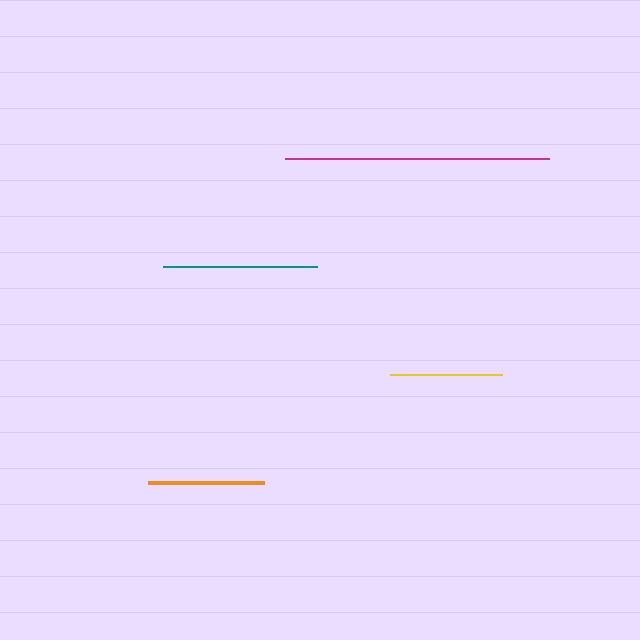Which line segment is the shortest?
The yellow line is the shortest at approximately 112 pixels.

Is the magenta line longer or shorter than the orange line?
The magenta line is longer than the orange line.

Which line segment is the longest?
The magenta line is the longest at approximately 264 pixels.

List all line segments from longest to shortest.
From longest to shortest: magenta, teal, orange, yellow.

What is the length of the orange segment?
The orange segment is approximately 116 pixels long.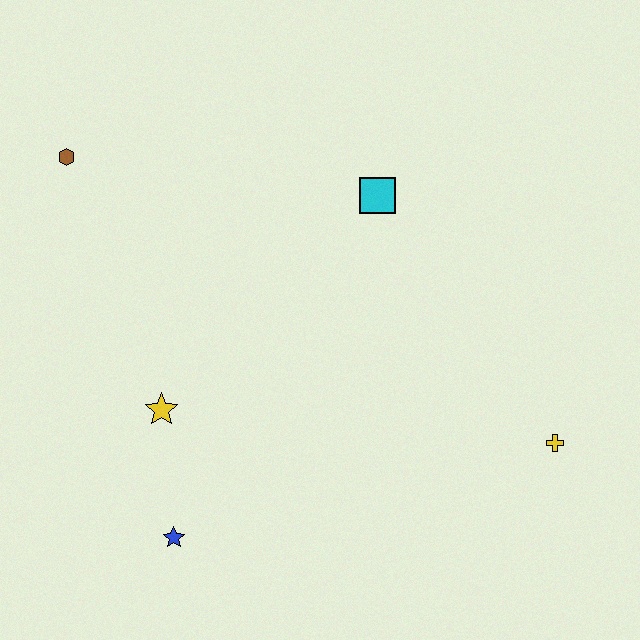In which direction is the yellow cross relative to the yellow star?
The yellow cross is to the right of the yellow star.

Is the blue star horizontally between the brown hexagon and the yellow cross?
Yes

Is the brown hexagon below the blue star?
No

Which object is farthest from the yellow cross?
The brown hexagon is farthest from the yellow cross.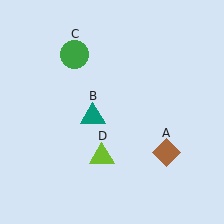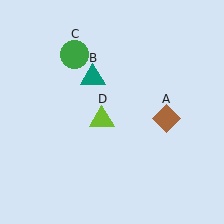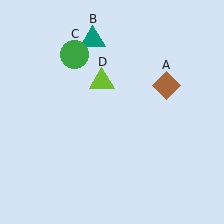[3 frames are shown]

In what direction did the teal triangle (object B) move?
The teal triangle (object B) moved up.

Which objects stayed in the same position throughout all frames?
Green circle (object C) remained stationary.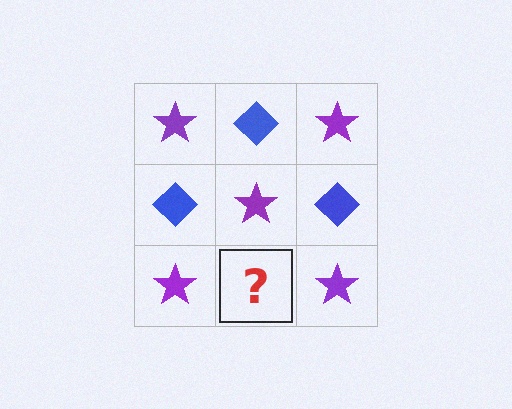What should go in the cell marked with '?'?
The missing cell should contain a blue diamond.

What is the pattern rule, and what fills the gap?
The rule is that it alternates purple star and blue diamond in a checkerboard pattern. The gap should be filled with a blue diamond.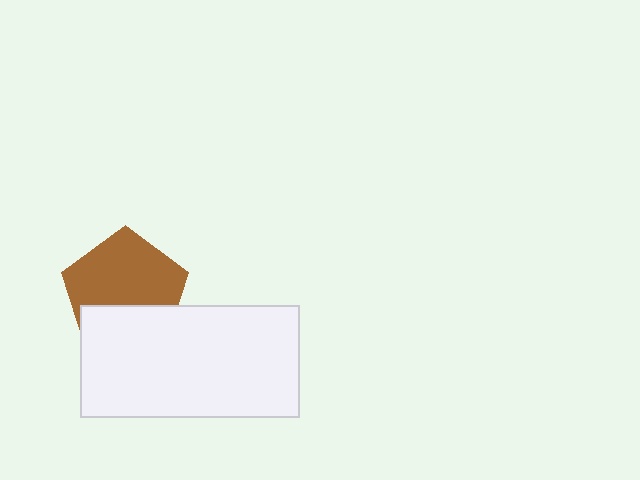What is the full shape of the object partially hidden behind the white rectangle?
The partially hidden object is a brown pentagon.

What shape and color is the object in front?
The object in front is a white rectangle.